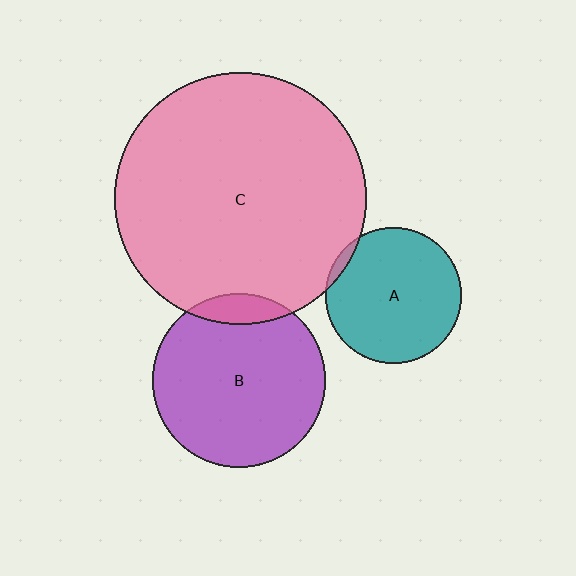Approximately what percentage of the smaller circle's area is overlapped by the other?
Approximately 5%.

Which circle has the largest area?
Circle C (pink).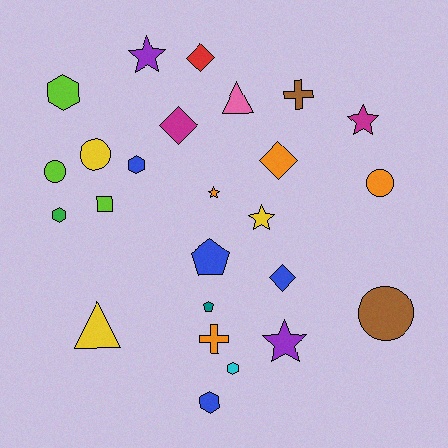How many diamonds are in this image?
There are 4 diamonds.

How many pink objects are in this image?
There is 1 pink object.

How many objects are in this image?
There are 25 objects.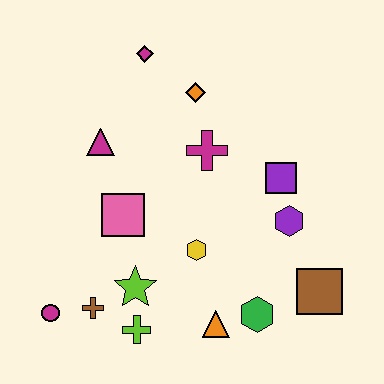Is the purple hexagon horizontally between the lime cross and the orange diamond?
No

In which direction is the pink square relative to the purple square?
The pink square is to the left of the purple square.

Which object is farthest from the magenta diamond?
The brown square is farthest from the magenta diamond.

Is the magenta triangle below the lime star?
No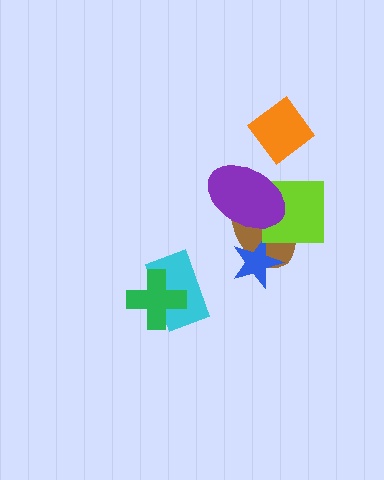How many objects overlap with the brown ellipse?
3 objects overlap with the brown ellipse.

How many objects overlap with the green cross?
1 object overlaps with the green cross.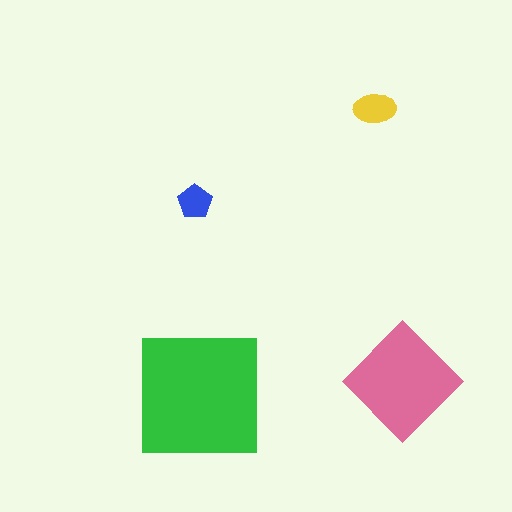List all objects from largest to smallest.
The green square, the pink diamond, the yellow ellipse, the blue pentagon.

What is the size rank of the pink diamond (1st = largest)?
2nd.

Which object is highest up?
The yellow ellipse is topmost.